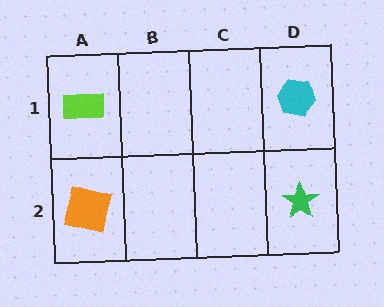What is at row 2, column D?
A green star.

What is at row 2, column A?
An orange square.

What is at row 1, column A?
A lime rectangle.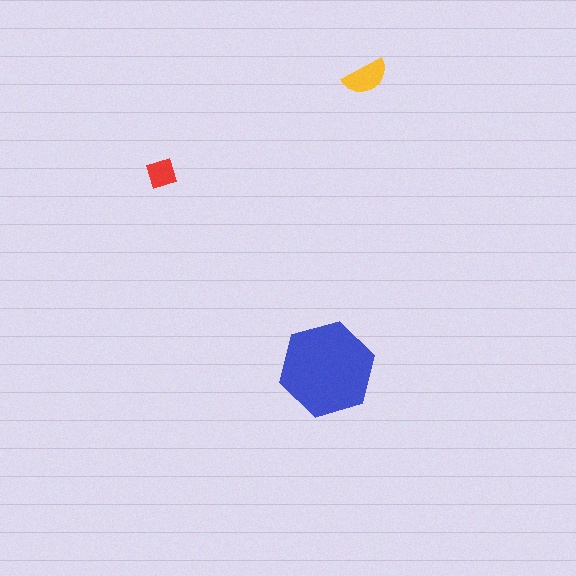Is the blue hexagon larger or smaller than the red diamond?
Larger.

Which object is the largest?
The blue hexagon.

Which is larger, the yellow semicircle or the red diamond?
The yellow semicircle.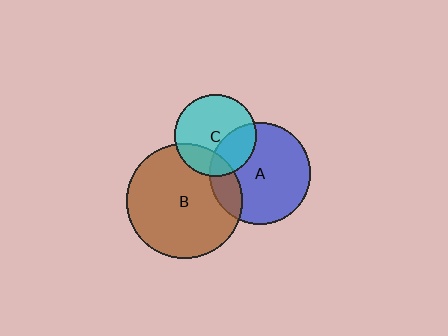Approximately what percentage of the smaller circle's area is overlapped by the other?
Approximately 30%.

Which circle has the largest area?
Circle B (brown).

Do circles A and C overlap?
Yes.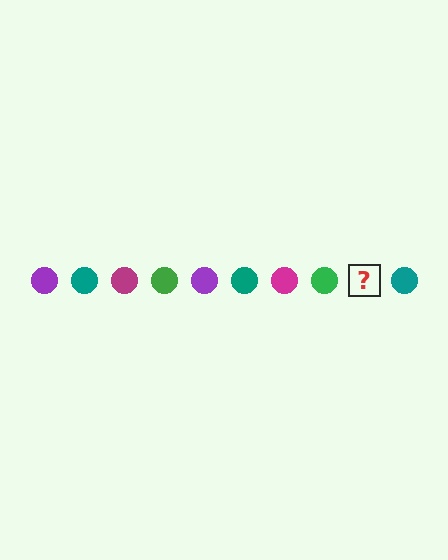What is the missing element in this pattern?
The missing element is a purple circle.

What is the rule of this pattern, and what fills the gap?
The rule is that the pattern cycles through purple, teal, magenta, green circles. The gap should be filled with a purple circle.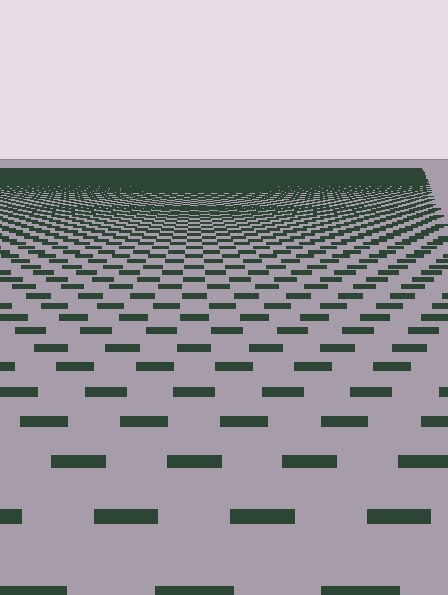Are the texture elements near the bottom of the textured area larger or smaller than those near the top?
Larger. Near the bottom, elements are closer to the viewer and appear at a bigger on-screen size.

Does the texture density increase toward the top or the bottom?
Density increases toward the top.